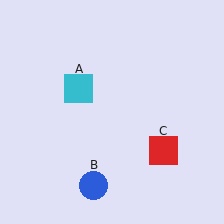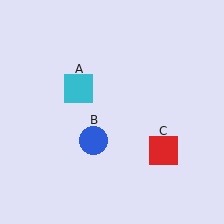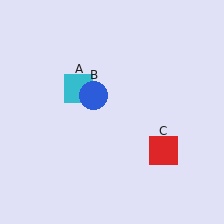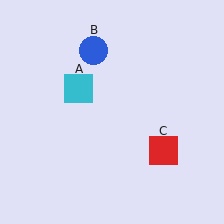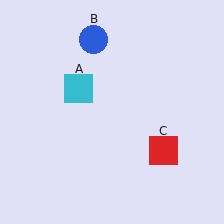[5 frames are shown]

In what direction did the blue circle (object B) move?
The blue circle (object B) moved up.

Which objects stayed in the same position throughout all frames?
Cyan square (object A) and red square (object C) remained stationary.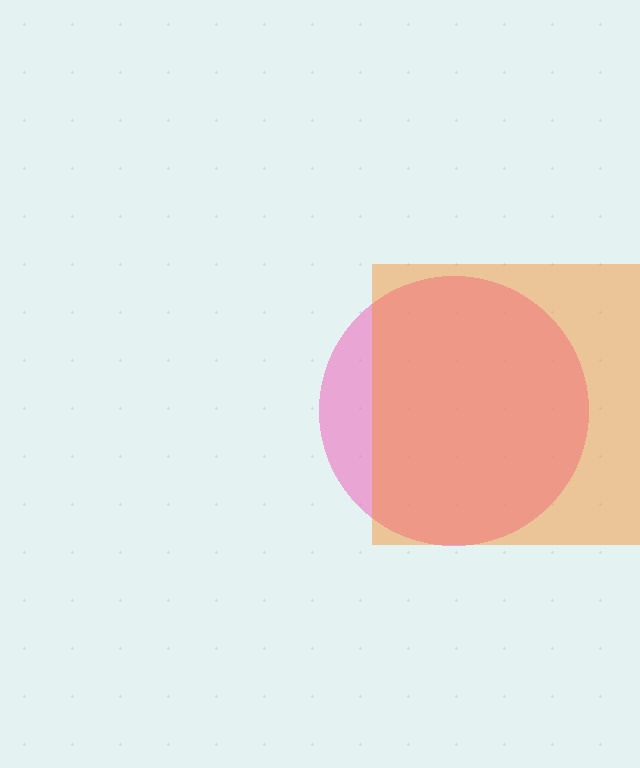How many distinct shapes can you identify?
There are 2 distinct shapes: a pink circle, an orange square.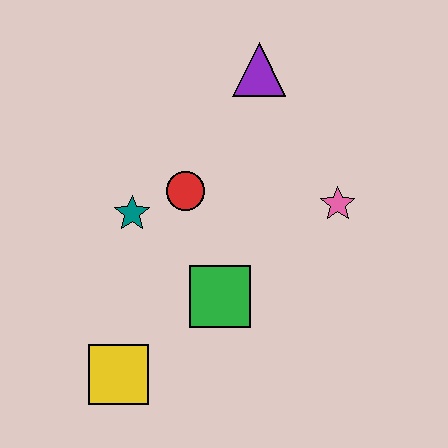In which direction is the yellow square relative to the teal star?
The yellow square is below the teal star.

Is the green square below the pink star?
Yes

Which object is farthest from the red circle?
The yellow square is farthest from the red circle.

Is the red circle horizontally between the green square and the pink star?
No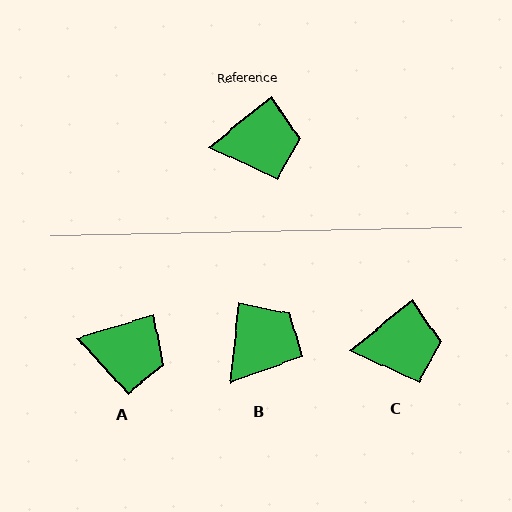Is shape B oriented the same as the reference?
No, it is off by about 45 degrees.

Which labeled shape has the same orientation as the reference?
C.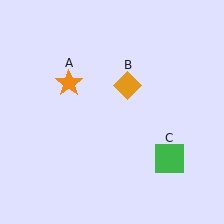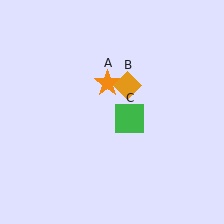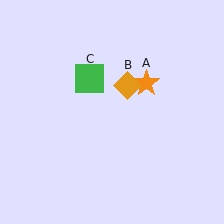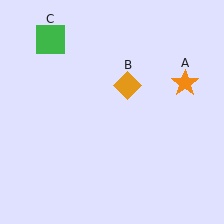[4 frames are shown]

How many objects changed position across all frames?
2 objects changed position: orange star (object A), green square (object C).